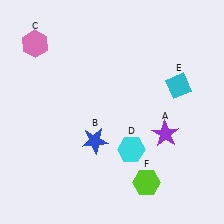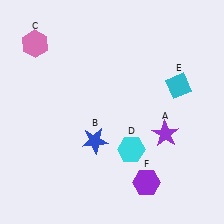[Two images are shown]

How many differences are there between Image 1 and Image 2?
There is 1 difference between the two images.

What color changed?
The hexagon (F) changed from lime in Image 1 to purple in Image 2.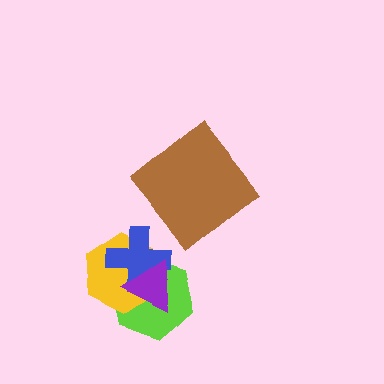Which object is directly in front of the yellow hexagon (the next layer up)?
The blue cross is directly in front of the yellow hexagon.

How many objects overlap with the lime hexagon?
3 objects overlap with the lime hexagon.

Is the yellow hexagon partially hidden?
Yes, it is partially covered by another shape.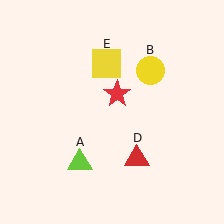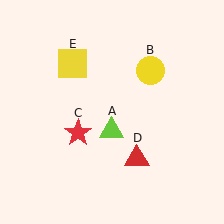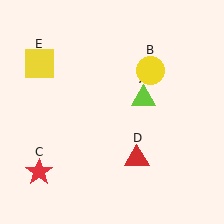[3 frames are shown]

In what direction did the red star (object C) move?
The red star (object C) moved down and to the left.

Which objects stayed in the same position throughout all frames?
Yellow circle (object B) and red triangle (object D) remained stationary.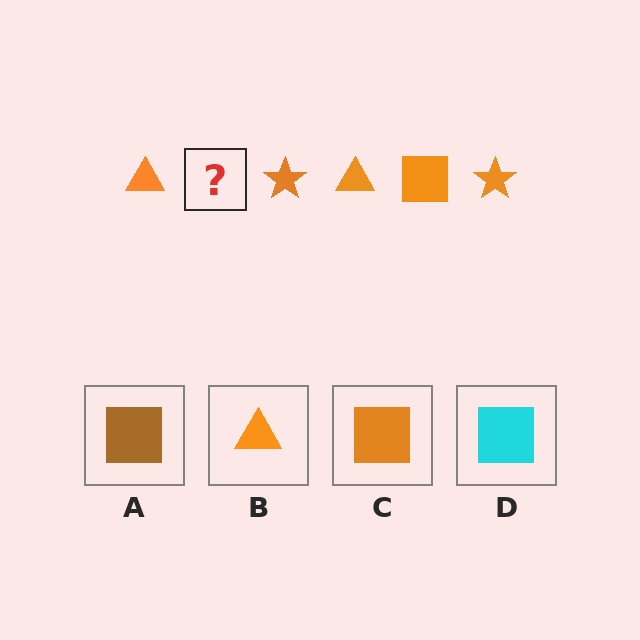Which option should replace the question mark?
Option C.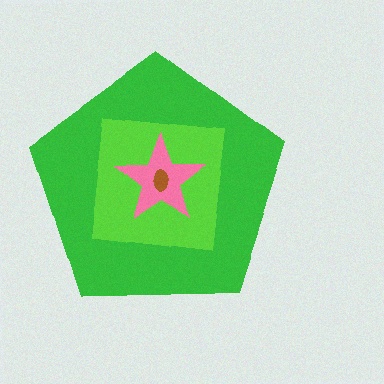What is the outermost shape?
The green pentagon.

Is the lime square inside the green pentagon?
Yes.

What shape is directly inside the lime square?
The pink star.